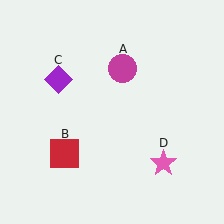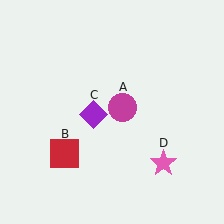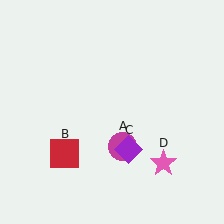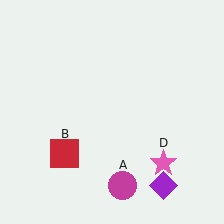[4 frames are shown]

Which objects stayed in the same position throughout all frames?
Red square (object B) and pink star (object D) remained stationary.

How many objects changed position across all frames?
2 objects changed position: magenta circle (object A), purple diamond (object C).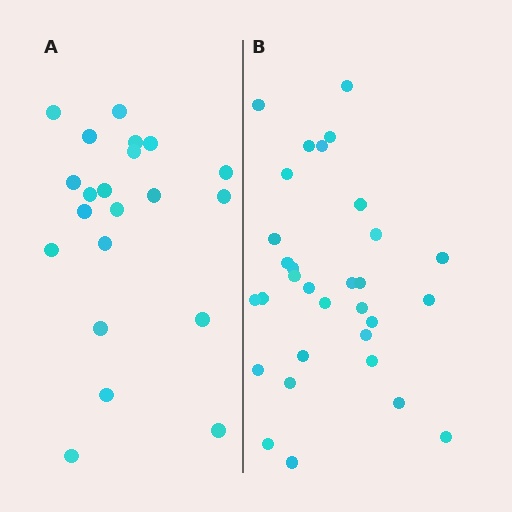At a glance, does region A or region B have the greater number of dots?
Region B (the right region) has more dots.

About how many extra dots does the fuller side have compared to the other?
Region B has roughly 10 or so more dots than region A.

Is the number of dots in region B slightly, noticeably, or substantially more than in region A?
Region B has substantially more. The ratio is roughly 1.5 to 1.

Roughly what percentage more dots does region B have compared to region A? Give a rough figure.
About 50% more.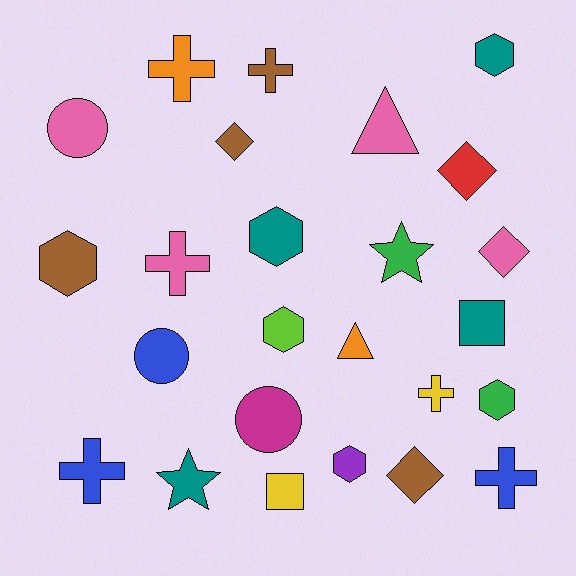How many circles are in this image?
There are 3 circles.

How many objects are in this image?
There are 25 objects.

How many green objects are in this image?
There are 2 green objects.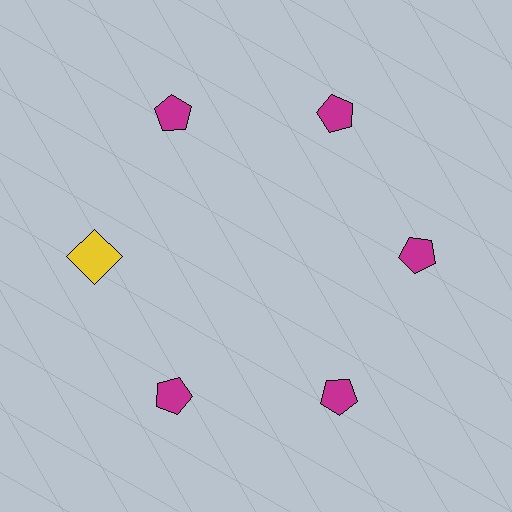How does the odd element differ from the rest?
It differs in both color (yellow instead of magenta) and shape (square instead of pentagon).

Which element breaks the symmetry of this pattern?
The yellow square at roughly the 9 o'clock position breaks the symmetry. All other shapes are magenta pentagons.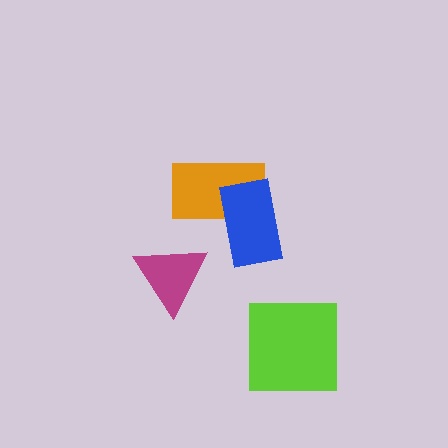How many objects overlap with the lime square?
0 objects overlap with the lime square.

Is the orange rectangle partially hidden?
Yes, it is partially covered by another shape.